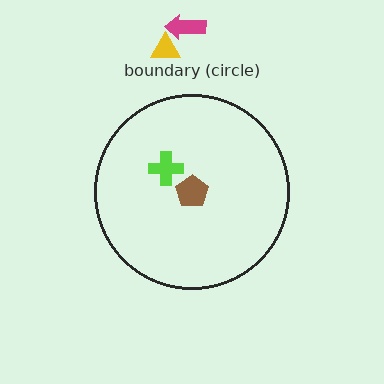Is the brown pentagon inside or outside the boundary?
Inside.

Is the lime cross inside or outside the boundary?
Inside.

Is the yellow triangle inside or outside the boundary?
Outside.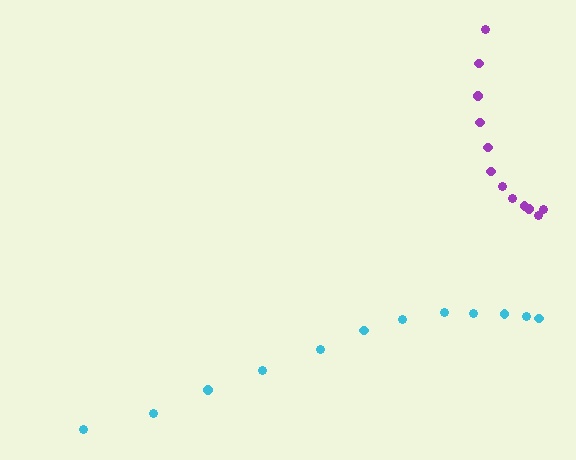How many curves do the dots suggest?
There are 2 distinct paths.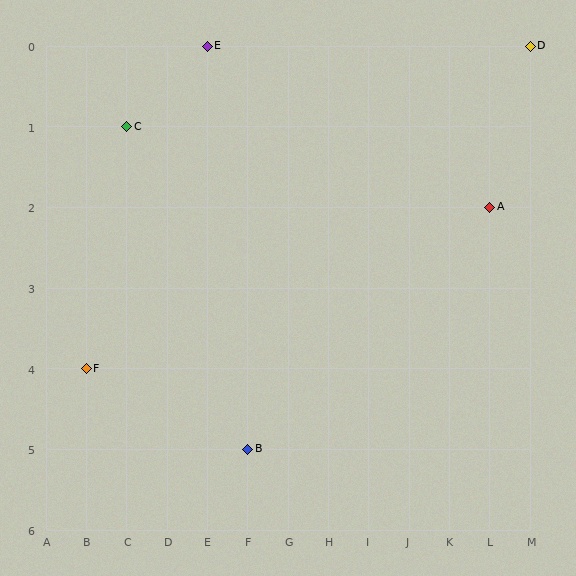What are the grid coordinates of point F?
Point F is at grid coordinates (B, 4).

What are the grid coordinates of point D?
Point D is at grid coordinates (M, 0).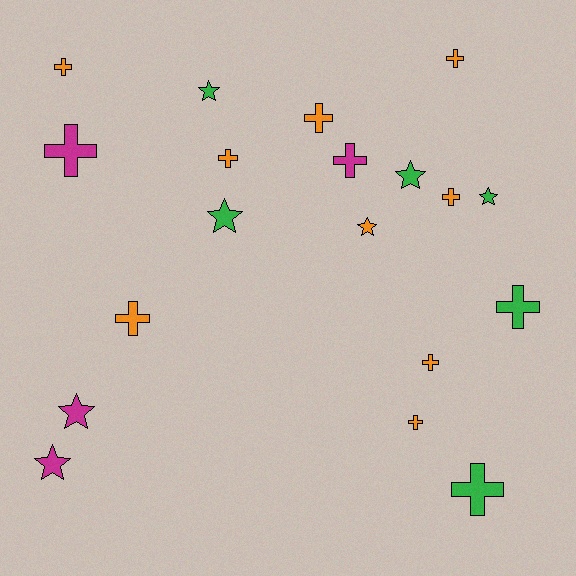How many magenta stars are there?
There are 2 magenta stars.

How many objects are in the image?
There are 19 objects.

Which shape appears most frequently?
Cross, with 12 objects.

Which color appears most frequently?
Orange, with 9 objects.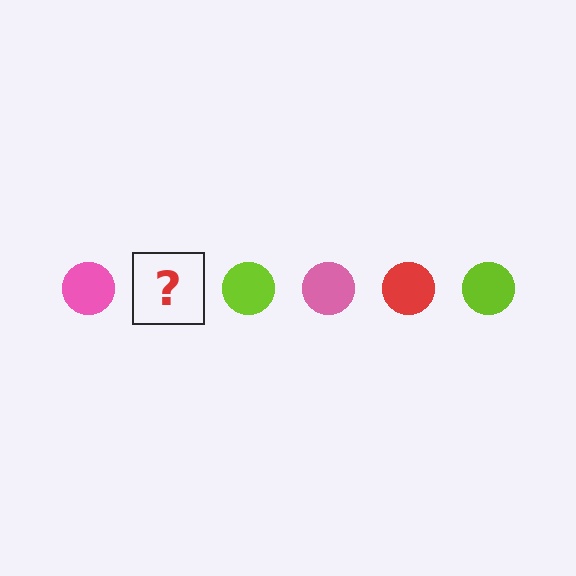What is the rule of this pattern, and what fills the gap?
The rule is that the pattern cycles through pink, red, lime circles. The gap should be filled with a red circle.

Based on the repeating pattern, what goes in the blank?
The blank should be a red circle.